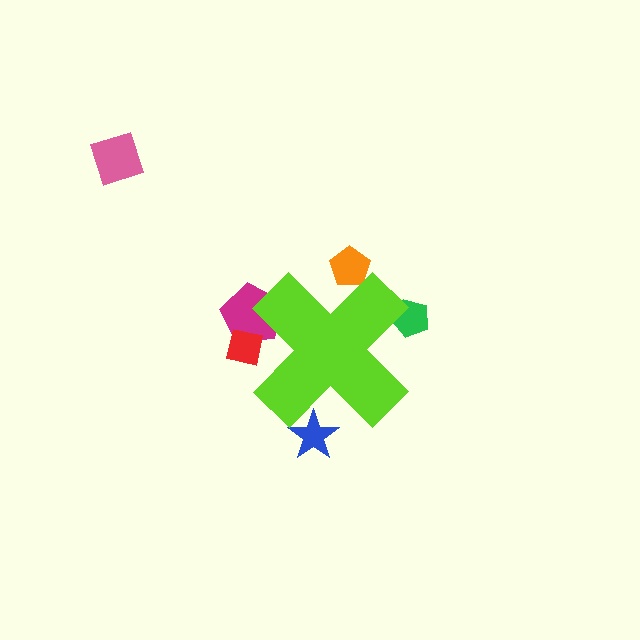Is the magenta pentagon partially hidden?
Yes, the magenta pentagon is partially hidden behind the lime cross.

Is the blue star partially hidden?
Yes, the blue star is partially hidden behind the lime cross.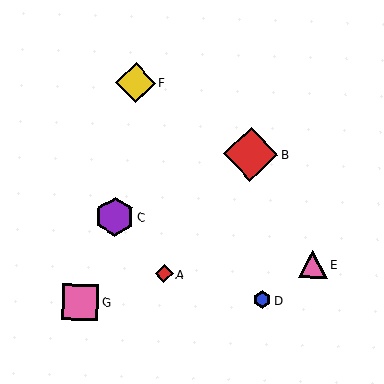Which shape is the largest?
The red diamond (labeled B) is the largest.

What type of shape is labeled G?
Shape G is a pink square.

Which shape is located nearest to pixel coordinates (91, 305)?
The pink square (labeled G) at (81, 302) is nearest to that location.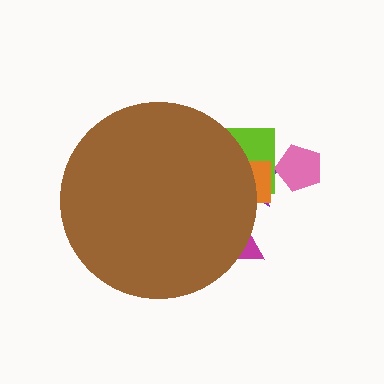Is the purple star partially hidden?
Yes, the purple star is partially hidden behind the brown circle.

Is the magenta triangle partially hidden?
Yes, the magenta triangle is partially hidden behind the brown circle.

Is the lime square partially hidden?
Yes, the lime square is partially hidden behind the brown circle.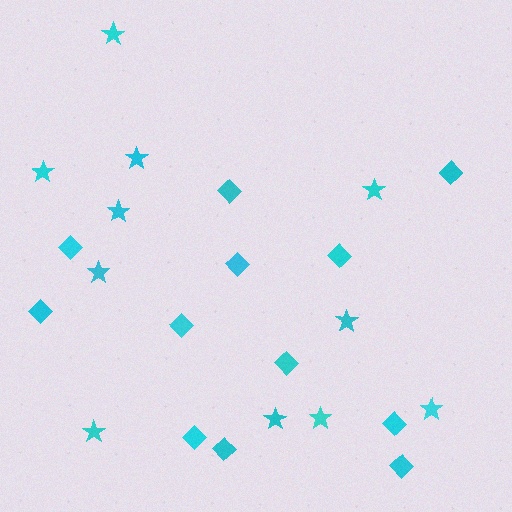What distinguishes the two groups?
There are 2 groups: one group of stars (11) and one group of diamonds (12).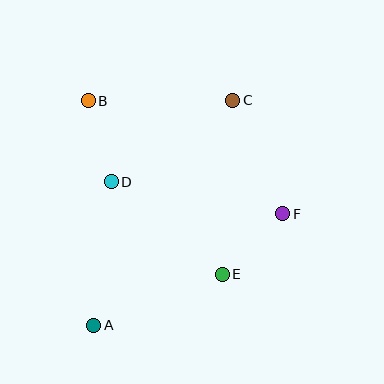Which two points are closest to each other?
Points B and D are closest to each other.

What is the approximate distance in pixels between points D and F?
The distance between D and F is approximately 174 pixels.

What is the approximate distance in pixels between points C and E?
The distance between C and E is approximately 174 pixels.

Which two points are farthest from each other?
Points A and C are farthest from each other.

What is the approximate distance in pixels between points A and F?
The distance between A and F is approximately 219 pixels.